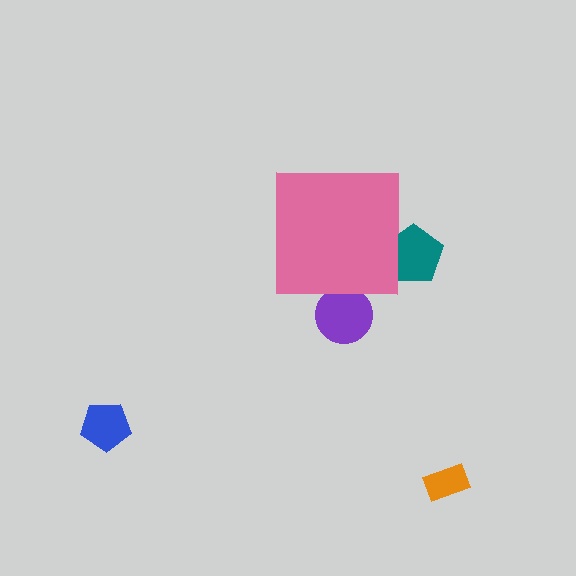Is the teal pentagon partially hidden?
Yes, the teal pentagon is partially hidden behind the pink square.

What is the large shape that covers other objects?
A pink square.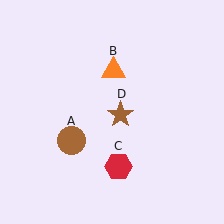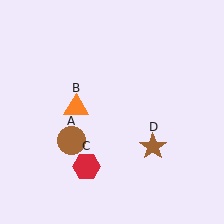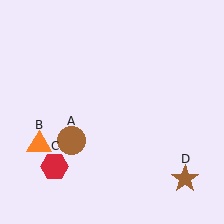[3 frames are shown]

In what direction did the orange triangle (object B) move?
The orange triangle (object B) moved down and to the left.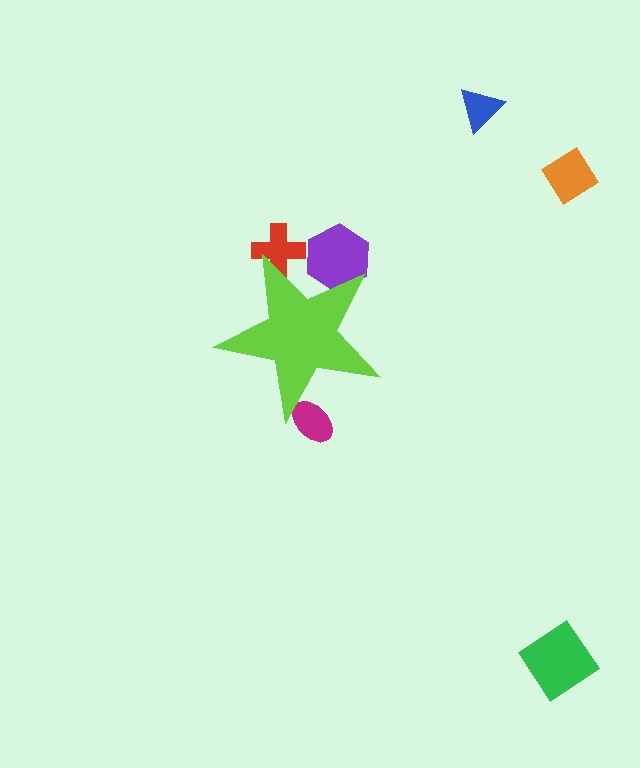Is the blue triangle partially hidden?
No, the blue triangle is fully visible.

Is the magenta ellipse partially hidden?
Yes, the magenta ellipse is partially hidden behind the lime star.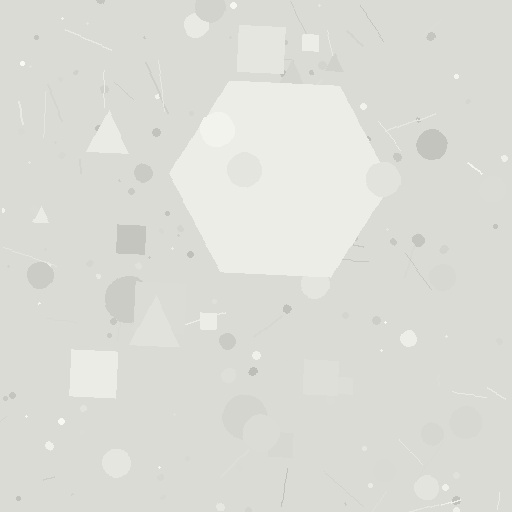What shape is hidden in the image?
A hexagon is hidden in the image.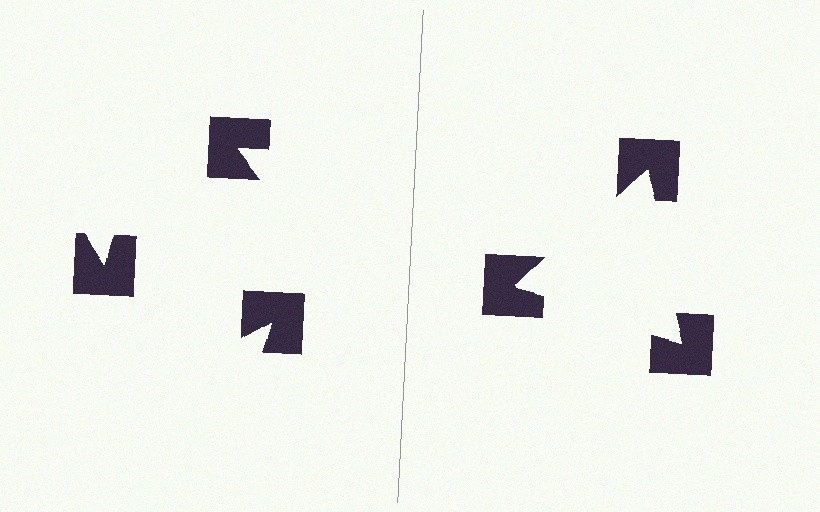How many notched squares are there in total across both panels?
6 — 3 on each side.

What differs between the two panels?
The notched squares are positioned identically on both sides; only the wedge orientations differ. On the right they align to a triangle; on the left they are misaligned.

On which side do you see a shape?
An illusory triangle appears on the right side. On the left side the wedge cuts are rotated, so no coherent shape forms.